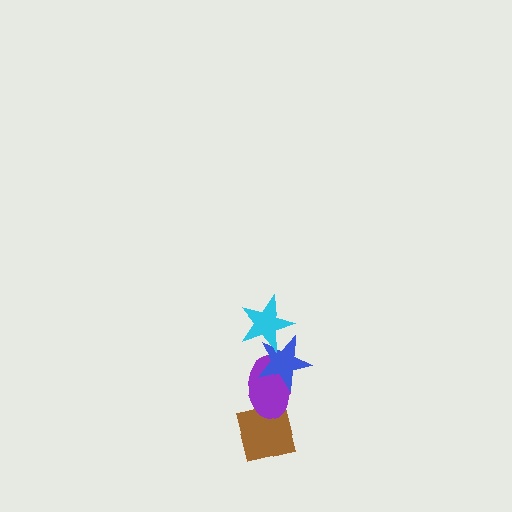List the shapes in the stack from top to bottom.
From top to bottom: the cyan star, the blue star, the purple ellipse, the brown square.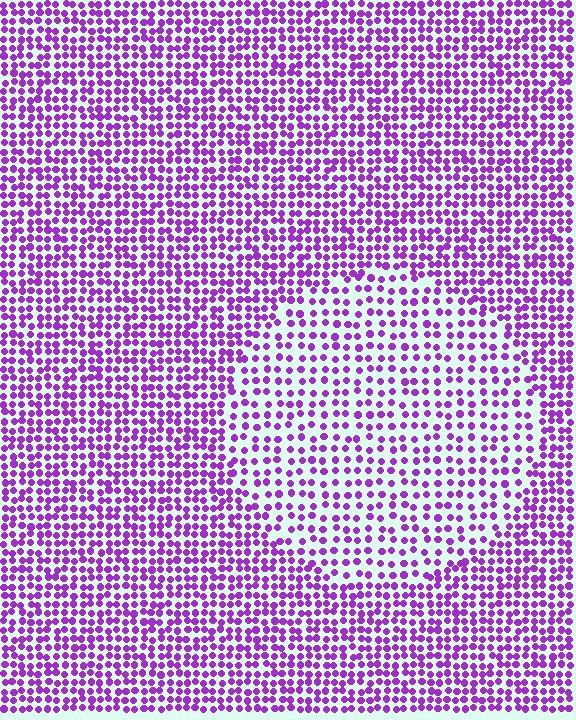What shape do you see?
I see a circle.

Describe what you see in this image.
The image contains small purple elements arranged at two different densities. A circle-shaped region is visible where the elements are less densely packed than the surrounding area.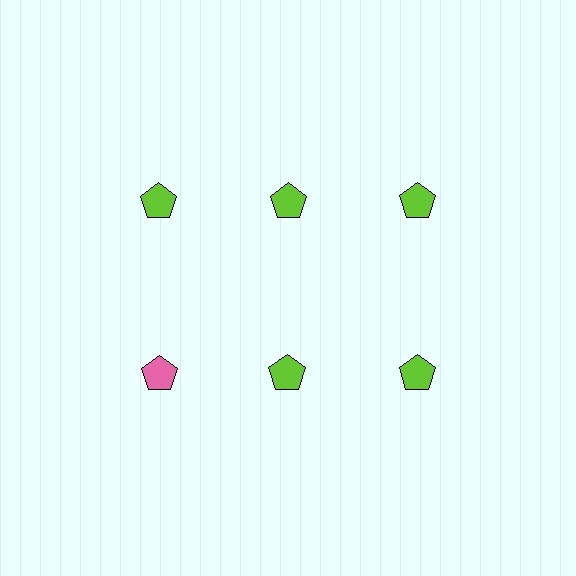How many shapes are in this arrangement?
There are 6 shapes arranged in a grid pattern.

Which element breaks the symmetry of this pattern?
The pink pentagon in the second row, leftmost column breaks the symmetry. All other shapes are lime pentagons.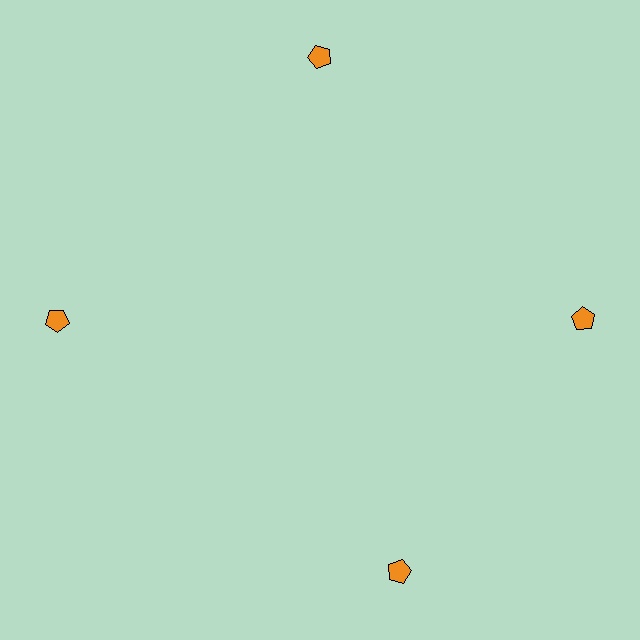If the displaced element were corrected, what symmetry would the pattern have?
It would have 4-fold rotational symmetry — the pattern would map onto itself every 90 degrees.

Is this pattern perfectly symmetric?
No. The 4 orange pentagons are arranged in a ring, but one element near the 6 o'clock position is rotated out of alignment along the ring, breaking the 4-fold rotational symmetry.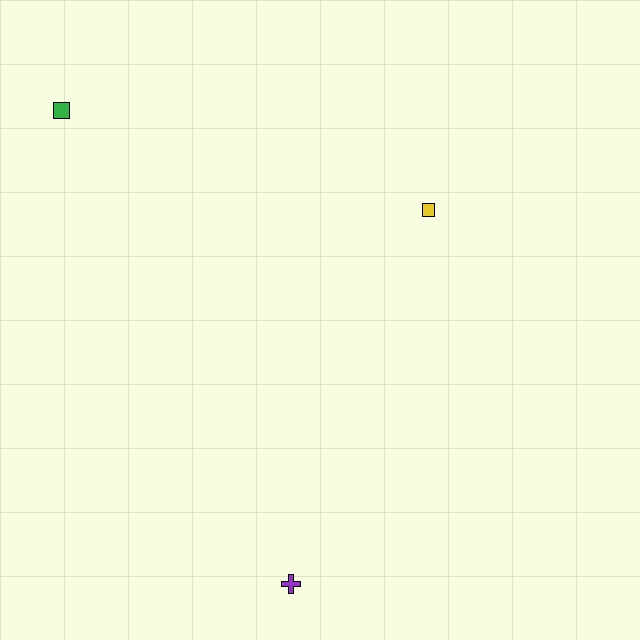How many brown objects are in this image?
There are no brown objects.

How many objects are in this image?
There are 3 objects.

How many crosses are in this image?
There is 1 cross.